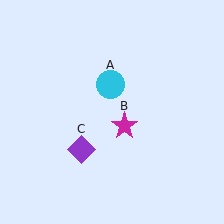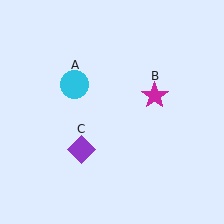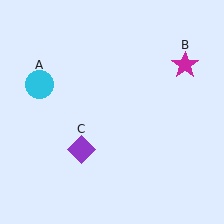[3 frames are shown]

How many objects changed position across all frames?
2 objects changed position: cyan circle (object A), magenta star (object B).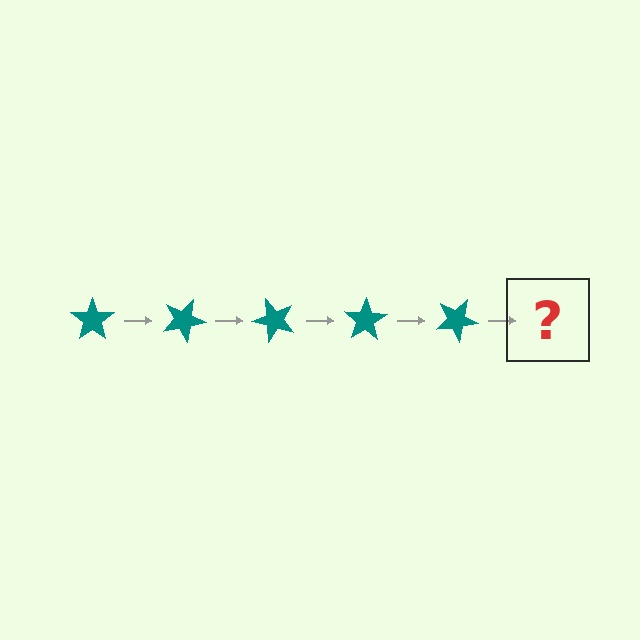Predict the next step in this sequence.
The next step is a teal star rotated 125 degrees.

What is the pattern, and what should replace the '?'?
The pattern is that the star rotates 25 degrees each step. The '?' should be a teal star rotated 125 degrees.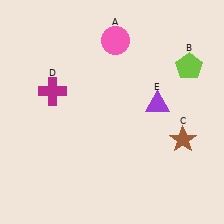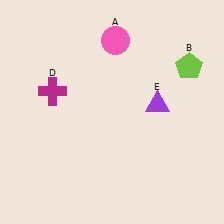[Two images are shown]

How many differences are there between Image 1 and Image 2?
There is 1 difference between the two images.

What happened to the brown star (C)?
The brown star (C) was removed in Image 2. It was in the bottom-right area of Image 1.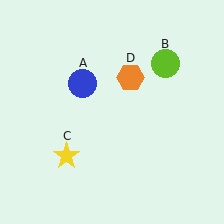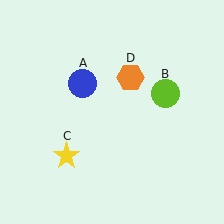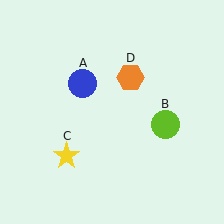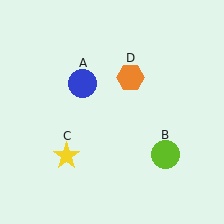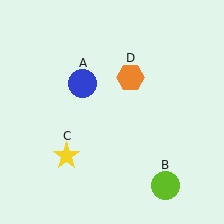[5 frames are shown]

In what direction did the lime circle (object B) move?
The lime circle (object B) moved down.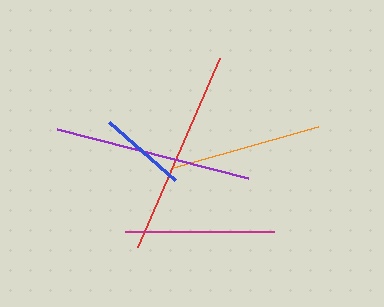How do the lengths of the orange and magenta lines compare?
The orange and magenta lines are approximately the same length.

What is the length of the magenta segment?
The magenta segment is approximately 150 pixels long.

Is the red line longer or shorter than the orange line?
The red line is longer than the orange line.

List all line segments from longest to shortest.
From longest to shortest: red, purple, orange, magenta, blue.